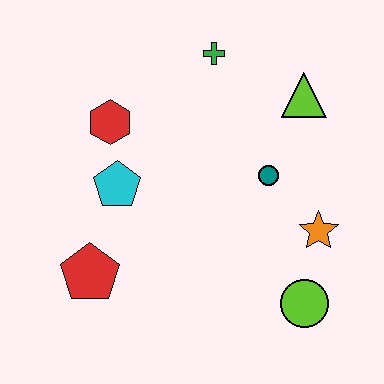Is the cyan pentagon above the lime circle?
Yes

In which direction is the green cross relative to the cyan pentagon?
The green cross is above the cyan pentagon.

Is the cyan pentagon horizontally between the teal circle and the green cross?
No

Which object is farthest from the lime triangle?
The red pentagon is farthest from the lime triangle.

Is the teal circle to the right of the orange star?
No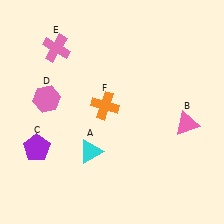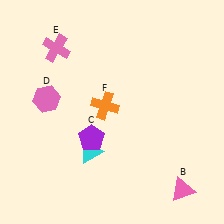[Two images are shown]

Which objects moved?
The objects that moved are: the pink triangle (B), the purple pentagon (C).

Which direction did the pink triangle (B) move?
The pink triangle (B) moved down.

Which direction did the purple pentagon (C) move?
The purple pentagon (C) moved right.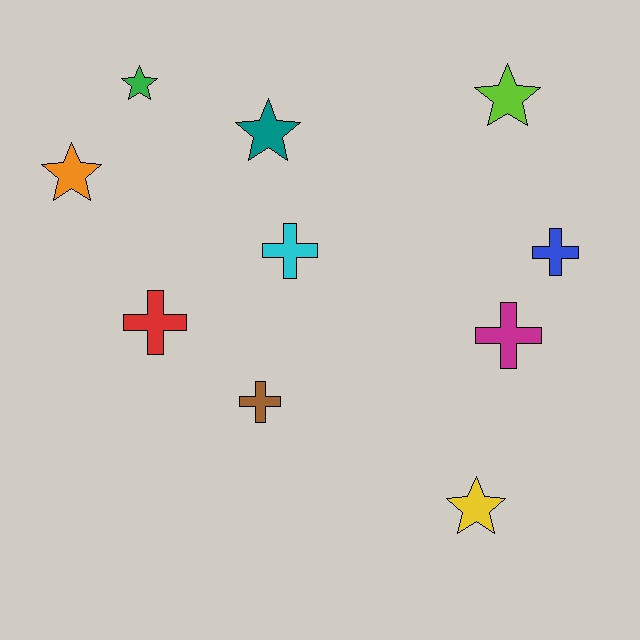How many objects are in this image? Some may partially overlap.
There are 10 objects.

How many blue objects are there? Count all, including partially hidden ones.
There is 1 blue object.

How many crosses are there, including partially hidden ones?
There are 5 crosses.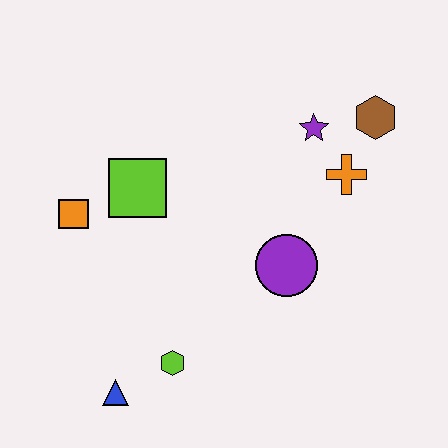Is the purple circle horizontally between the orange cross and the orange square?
Yes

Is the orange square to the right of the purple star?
No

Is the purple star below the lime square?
No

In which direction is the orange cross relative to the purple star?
The orange cross is below the purple star.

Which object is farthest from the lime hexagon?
The brown hexagon is farthest from the lime hexagon.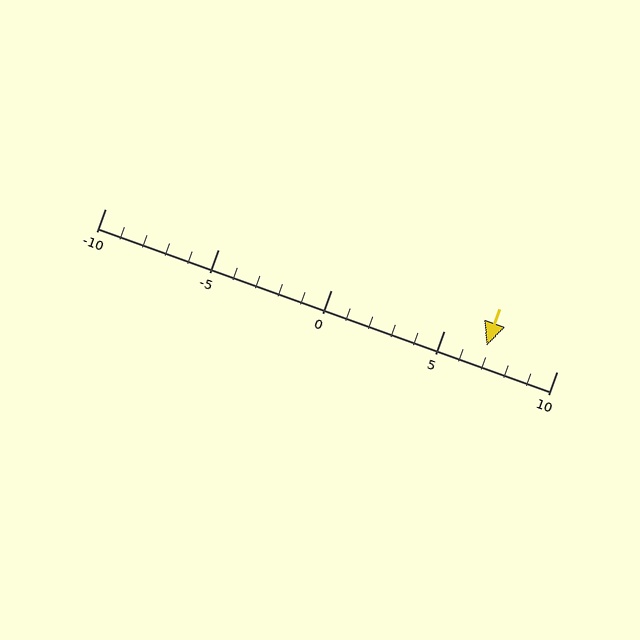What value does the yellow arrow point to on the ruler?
The yellow arrow points to approximately 7.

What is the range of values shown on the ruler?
The ruler shows values from -10 to 10.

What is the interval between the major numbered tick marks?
The major tick marks are spaced 5 units apart.